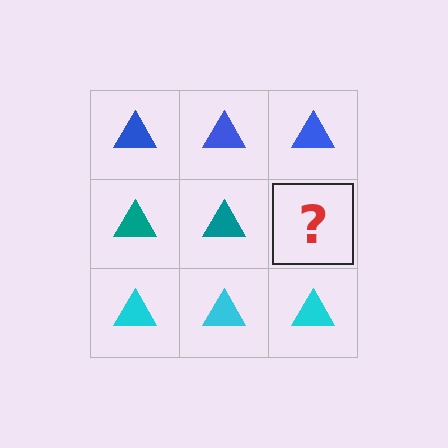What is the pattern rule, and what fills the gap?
The rule is that each row has a consistent color. The gap should be filled with a teal triangle.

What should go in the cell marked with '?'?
The missing cell should contain a teal triangle.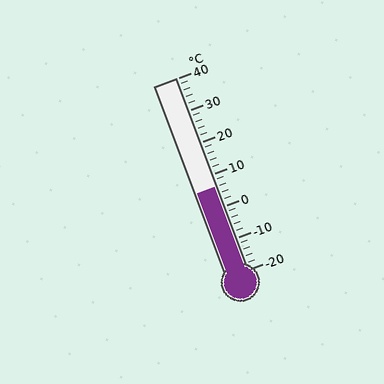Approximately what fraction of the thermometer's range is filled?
The thermometer is filled to approximately 45% of its range.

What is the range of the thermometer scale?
The thermometer scale ranges from -20°C to 40°C.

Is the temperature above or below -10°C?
The temperature is above -10°C.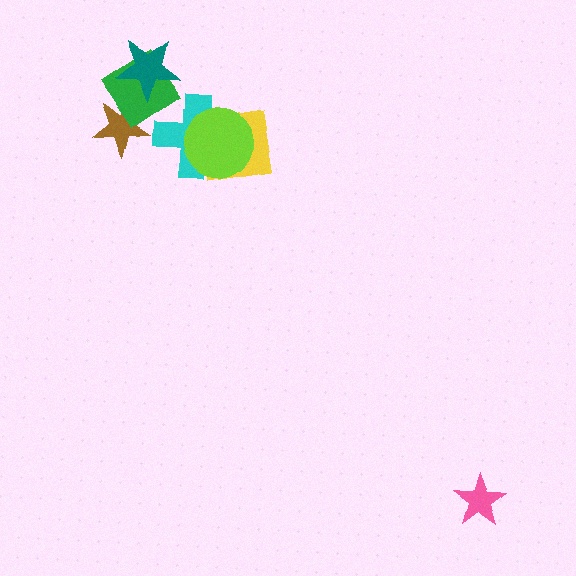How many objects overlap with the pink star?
0 objects overlap with the pink star.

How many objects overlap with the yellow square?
2 objects overlap with the yellow square.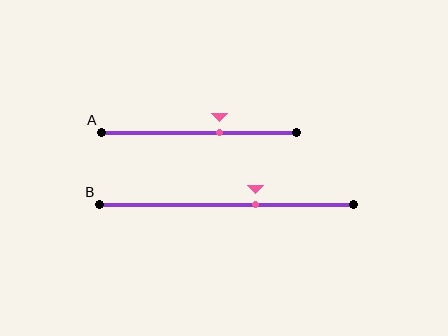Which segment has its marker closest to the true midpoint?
Segment A has its marker closest to the true midpoint.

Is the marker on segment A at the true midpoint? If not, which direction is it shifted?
No, the marker on segment A is shifted to the right by about 10% of the segment length.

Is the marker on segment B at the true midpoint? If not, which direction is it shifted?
No, the marker on segment B is shifted to the right by about 11% of the segment length.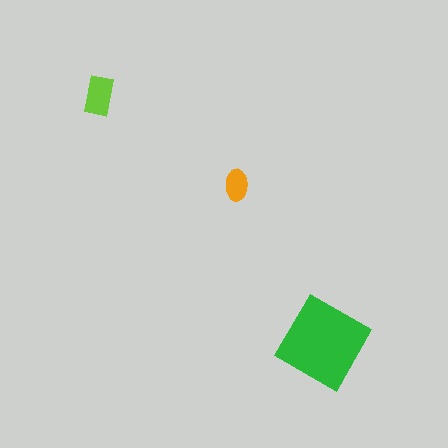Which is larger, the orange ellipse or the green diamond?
The green diamond.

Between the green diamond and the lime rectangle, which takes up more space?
The green diamond.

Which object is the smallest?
The orange ellipse.